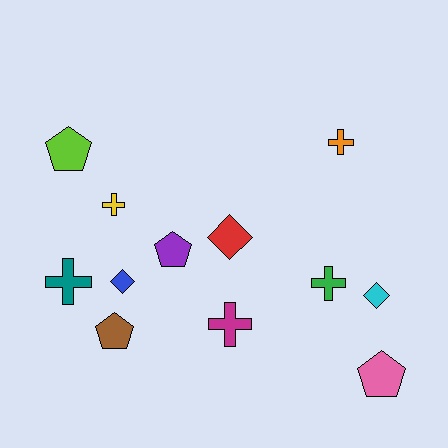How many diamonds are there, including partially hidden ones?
There are 3 diamonds.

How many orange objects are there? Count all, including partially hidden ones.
There is 1 orange object.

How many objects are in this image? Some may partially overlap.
There are 12 objects.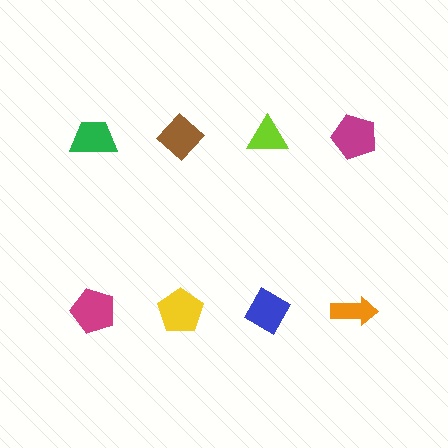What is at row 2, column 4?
An orange arrow.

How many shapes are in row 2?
4 shapes.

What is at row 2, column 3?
A blue diamond.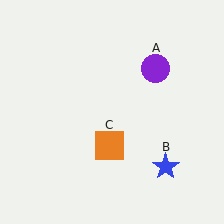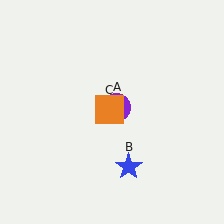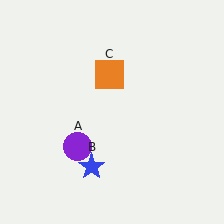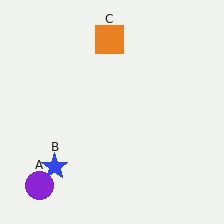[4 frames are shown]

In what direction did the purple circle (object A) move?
The purple circle (object A) moved down and to the left.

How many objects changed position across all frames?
3 objects changed position: purple circle (object A), blue star (object B), orange square (object C).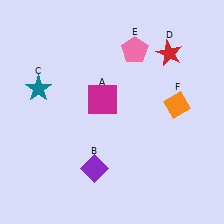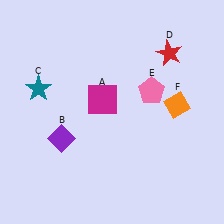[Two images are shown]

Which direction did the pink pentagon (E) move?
The pink pentagon (E) moved down.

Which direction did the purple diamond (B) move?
The purple diamond (B) moved left.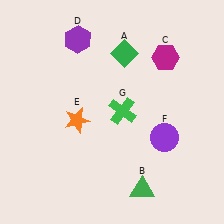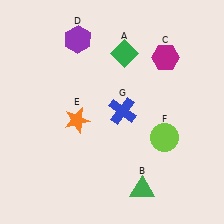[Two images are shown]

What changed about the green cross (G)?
In Image 1, G is green. In Image 2, it changed to blue.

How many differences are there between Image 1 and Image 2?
There are 2 differences between the two images.